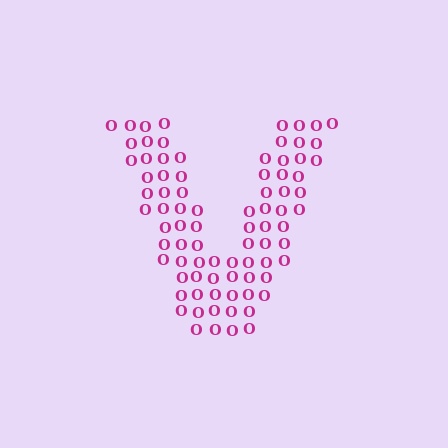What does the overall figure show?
The overall figure shows the letter V.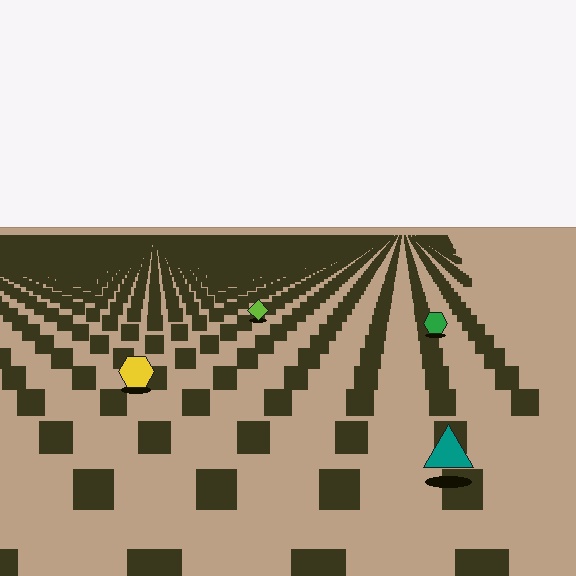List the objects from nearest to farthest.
From nearest to farthest: the teal triangle, the yellow hexagon, the green hexagon, the lime diamond.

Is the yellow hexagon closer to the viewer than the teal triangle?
No. The teal triangle is closer — you can tell from the texture gradient: the ground texture is coarser near it.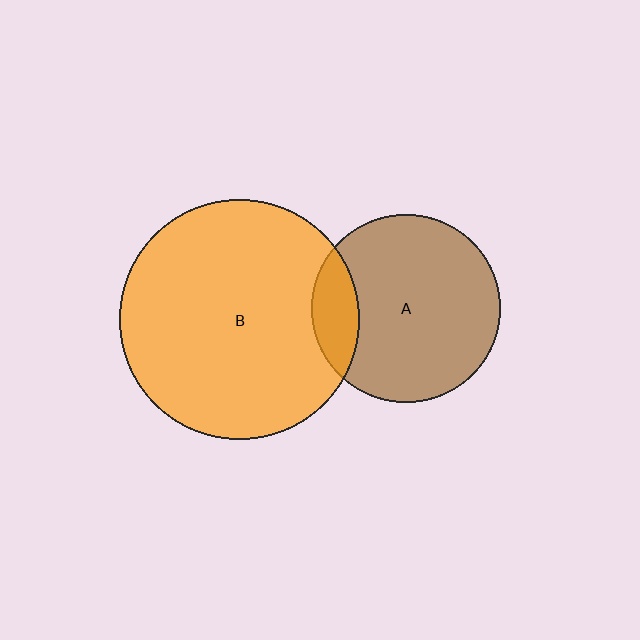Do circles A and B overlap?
Yes.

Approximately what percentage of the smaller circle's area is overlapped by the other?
Approximately 15%.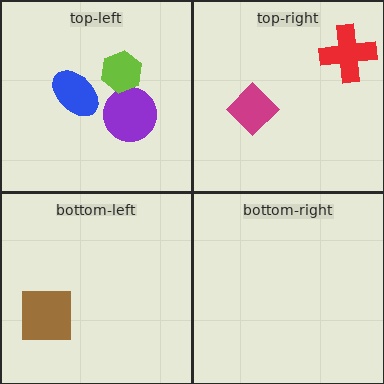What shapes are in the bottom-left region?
The brown square.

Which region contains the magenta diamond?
The top-right region.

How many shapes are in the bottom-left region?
1.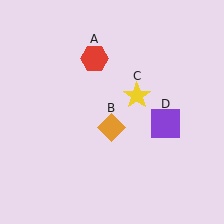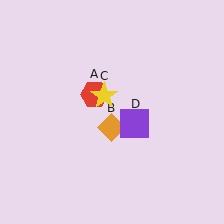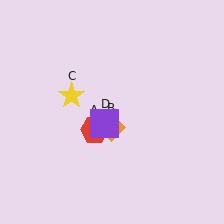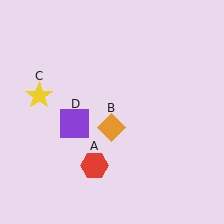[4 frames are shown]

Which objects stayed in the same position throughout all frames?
Orange diamond (object B) remained stationary.